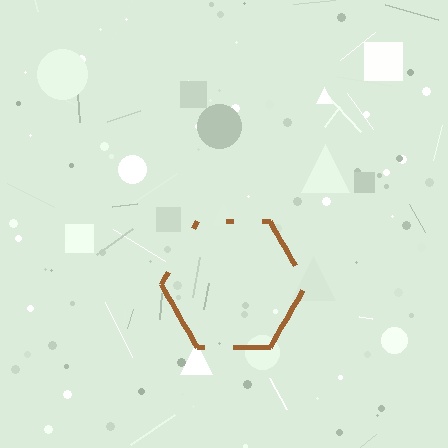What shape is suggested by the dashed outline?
The dashed outline suggests a hexagon.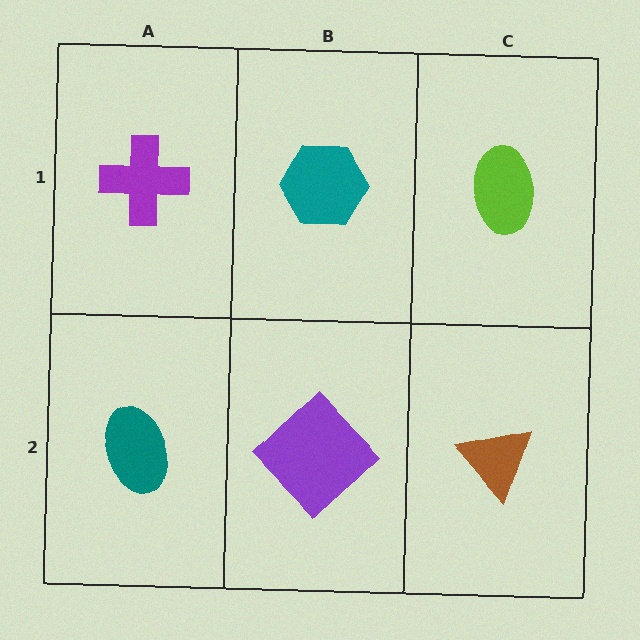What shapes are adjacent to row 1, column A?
A teal ellipse (row 2, column A), a teal hexagon (row 1, column B).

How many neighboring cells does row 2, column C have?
2.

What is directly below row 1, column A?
A teal ellipse.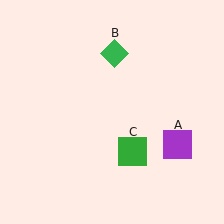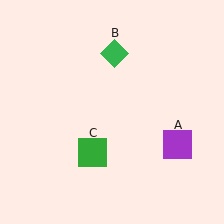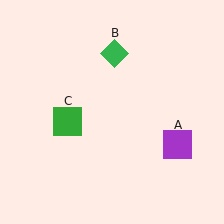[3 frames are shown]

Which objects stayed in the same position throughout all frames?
Purple square (object A) and green diamond (object B) remained stationary.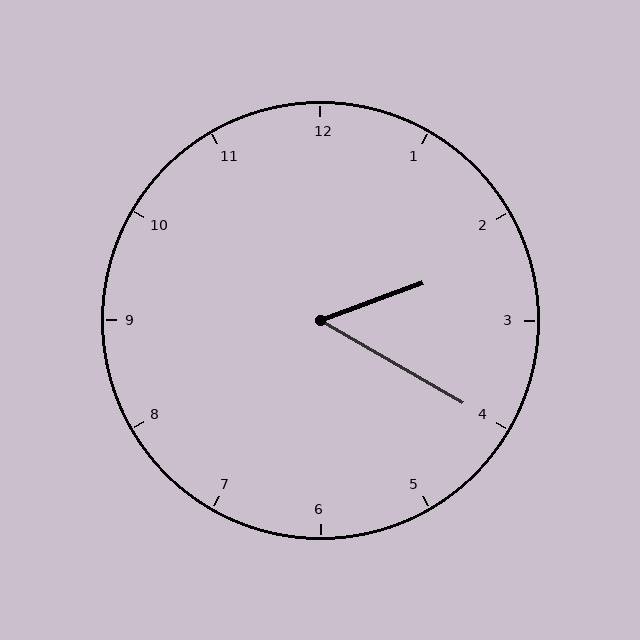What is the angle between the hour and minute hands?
Approximately 50 degrees.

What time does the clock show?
2:20.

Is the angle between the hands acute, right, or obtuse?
It is acute.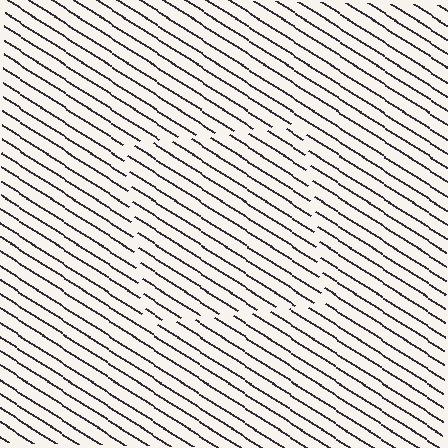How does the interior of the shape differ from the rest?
The interior of the shape contains the same grating, shifted by half a period — the contour is defined by the phase discontinuity where line-ends from the inner and outer gratings abut.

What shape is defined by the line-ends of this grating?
An illusory square. The interior of the shape contains the same grating, shifted by half a period — the contour is defined by the phase discontinuity where line-ends from the inner and outer gratings abut.